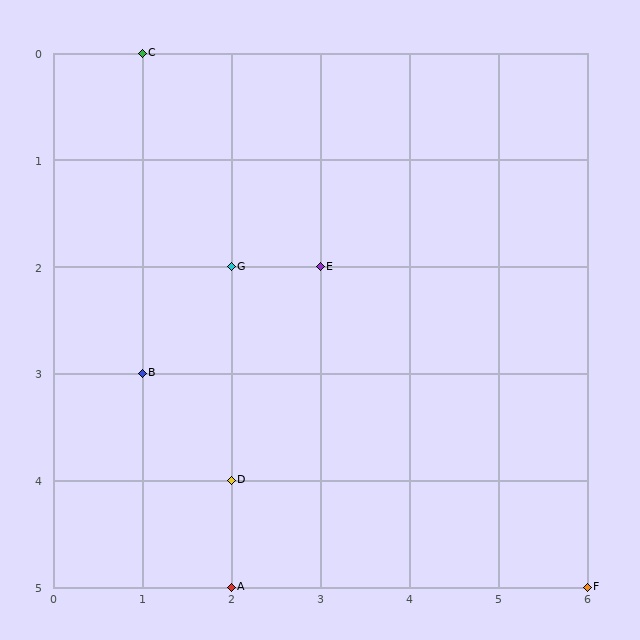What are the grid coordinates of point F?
Point F is at grid coordinates (6, 5).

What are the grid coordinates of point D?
Point D is at grid coordinates (2, 4).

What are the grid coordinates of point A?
Point A is at grid coordinates (2, 5).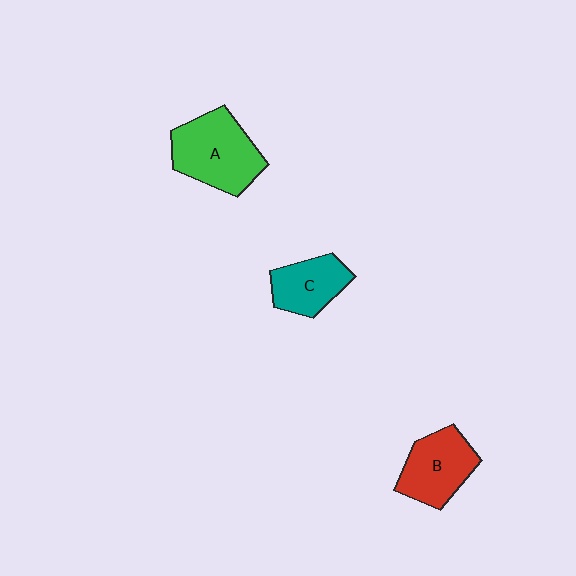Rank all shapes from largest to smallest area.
From largest to smallest: A (green), B (red), C (teal).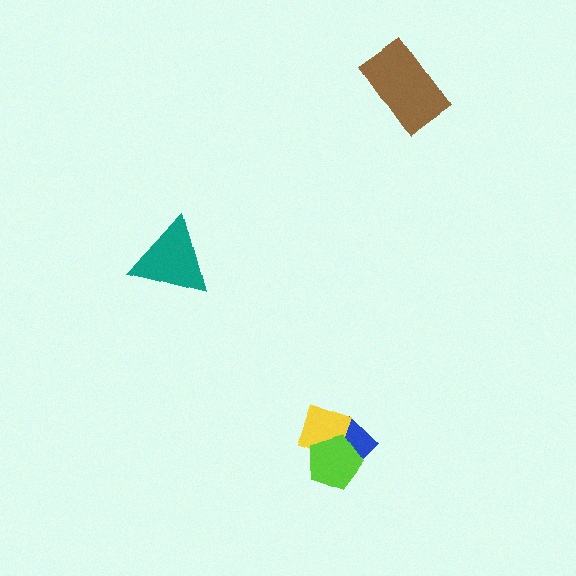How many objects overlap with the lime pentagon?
2 objects overlap with the lime pentagon.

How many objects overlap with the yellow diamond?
2 objects overlap with the yellow diamond.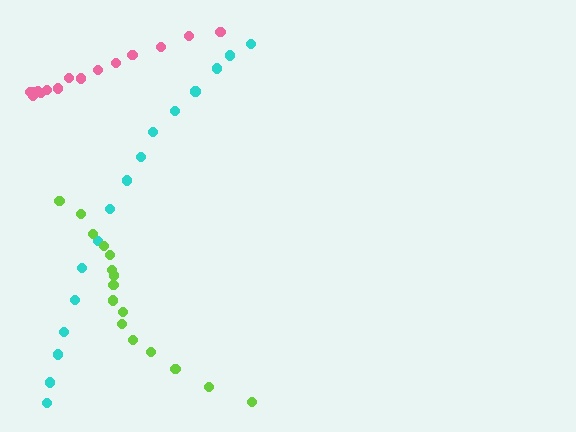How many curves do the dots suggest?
There are 3 distinct paths.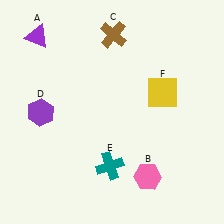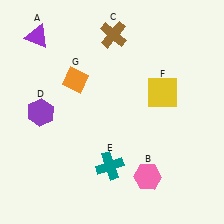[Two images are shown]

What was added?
An orange diamond (G) was added in Image 2.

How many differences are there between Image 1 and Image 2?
There is 1 difference between the two images.